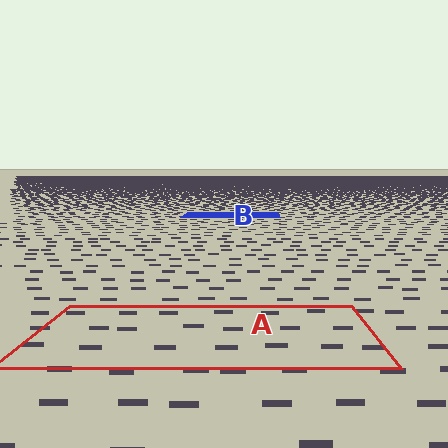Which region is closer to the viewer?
Region A is closer. The texture elements there are larger and more spread out.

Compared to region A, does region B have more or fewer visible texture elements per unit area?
Region B has more texture elements per unit area — they are packed more densely because it is farther away.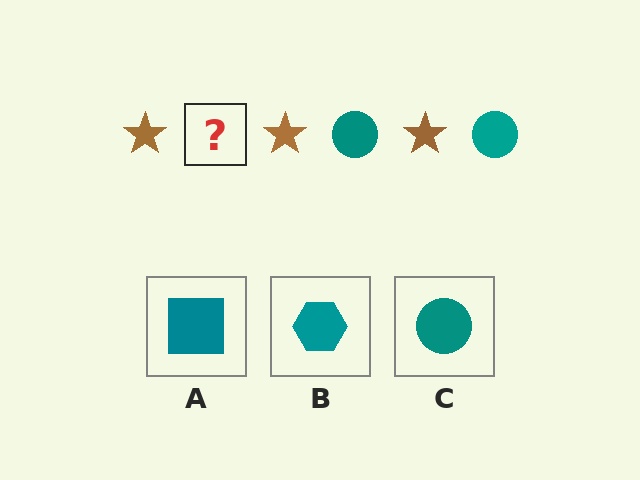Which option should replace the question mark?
Option C.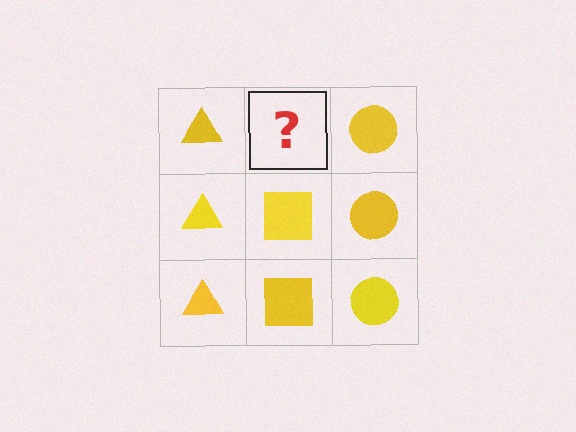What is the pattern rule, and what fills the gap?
The rule is that each column has a consistent shape. The gap should be filled with a yellow square.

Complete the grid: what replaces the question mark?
The question mark should be replaced with a yellow square.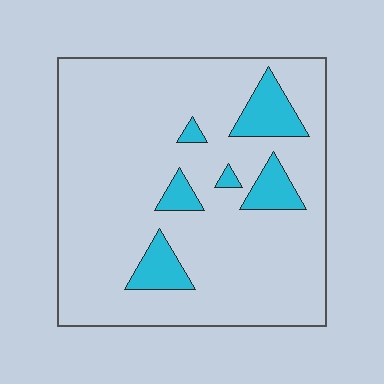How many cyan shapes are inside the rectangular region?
6.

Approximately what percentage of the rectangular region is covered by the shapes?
Approximately 15%.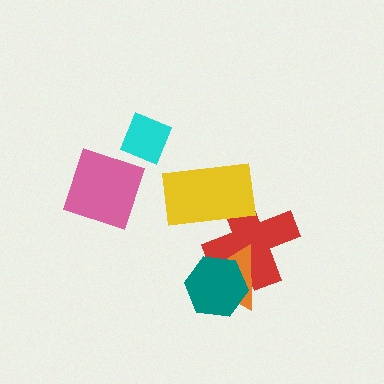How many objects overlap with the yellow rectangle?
1 object overlaps with the yellow rectangle.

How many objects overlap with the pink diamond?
1 object overlaps with the pink diamond.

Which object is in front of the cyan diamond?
The pink diamond is in front of the cyan diamond.